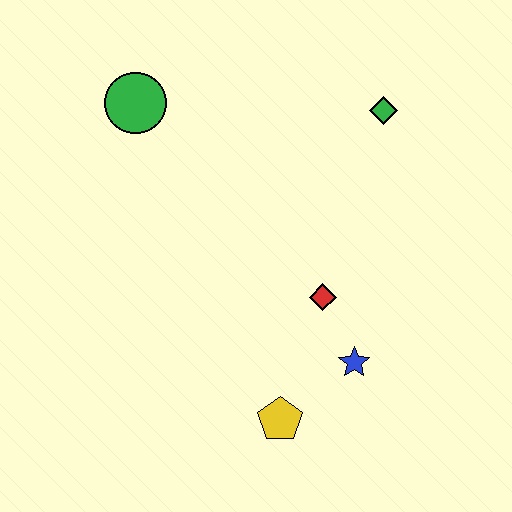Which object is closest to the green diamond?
The red diamond is closest to the green diamond.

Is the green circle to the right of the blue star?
No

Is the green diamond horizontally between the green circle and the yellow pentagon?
No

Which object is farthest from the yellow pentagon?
The green circle is farthest from the yellow pentagon.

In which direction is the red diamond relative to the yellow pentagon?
The red diamond is above the yellow pentagon.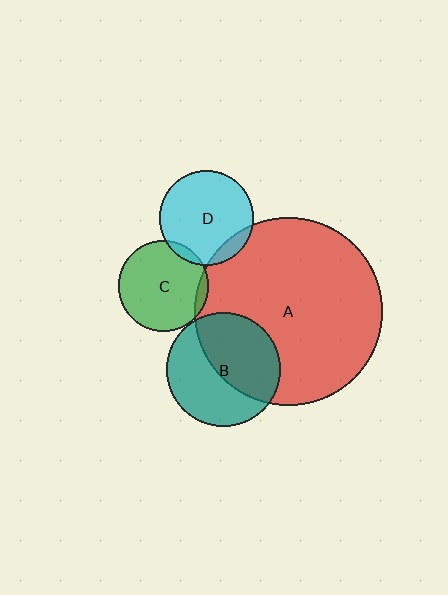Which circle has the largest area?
Circle A (red).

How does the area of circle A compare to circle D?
Approximately 3.9 times.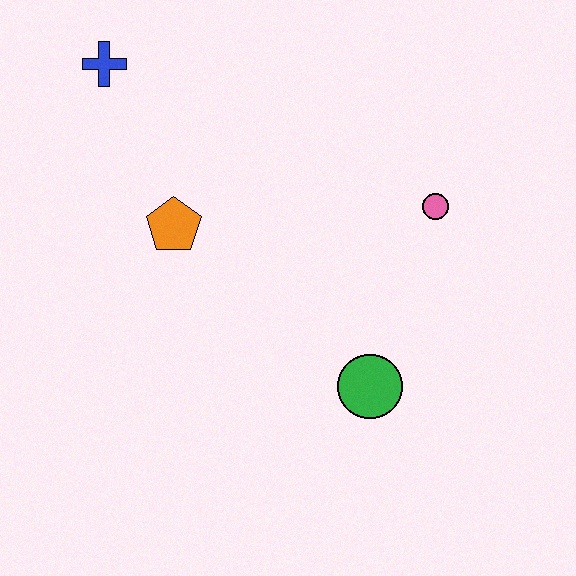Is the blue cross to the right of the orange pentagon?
No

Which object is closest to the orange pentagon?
The blue cross is closest to the orange pentagon.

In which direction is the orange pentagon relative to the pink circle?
The orange pentagon is to the left of the pink circle.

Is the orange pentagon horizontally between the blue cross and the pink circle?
Yes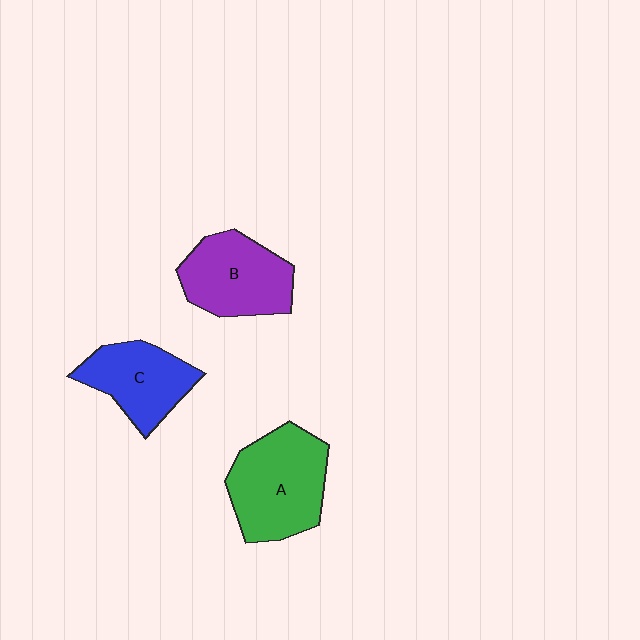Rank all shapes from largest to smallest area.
From largest to smallest: A (green), B (purple), C (blue).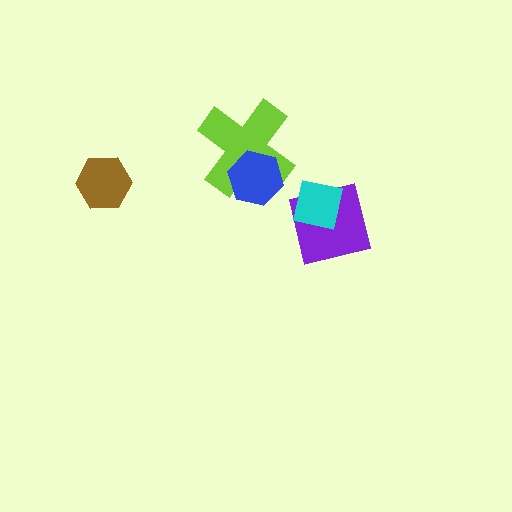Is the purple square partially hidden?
Yes, it is partially covered by another shape.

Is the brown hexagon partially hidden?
No, no other shape covers it.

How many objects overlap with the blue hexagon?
1 object overlaps with the blue hexagon.